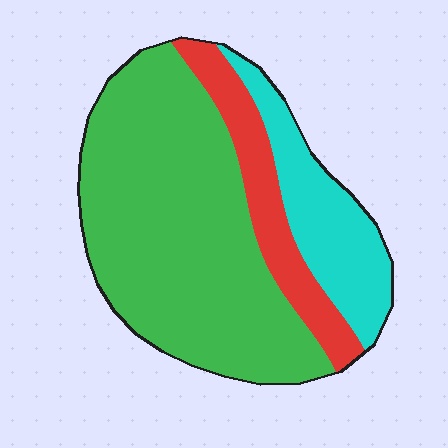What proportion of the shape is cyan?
Cyan takes up about one fifth (1/5) of the shape.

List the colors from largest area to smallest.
From largest to smallest: green, cyan, red.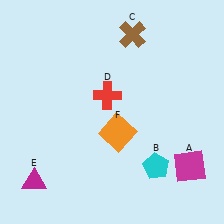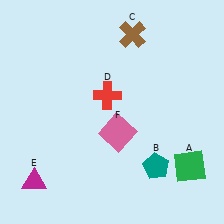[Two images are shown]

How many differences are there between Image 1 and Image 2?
There are 3 differences between the two images.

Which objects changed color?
A changed from magenta to green. B changed from cyan to teal. F changed from orange to pink.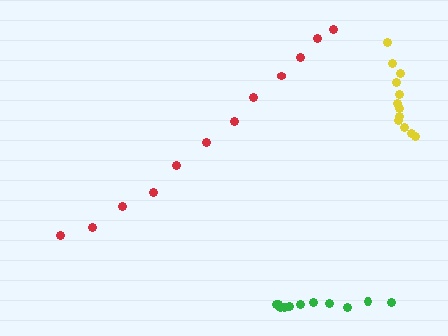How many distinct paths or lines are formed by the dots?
There are 3 distinct paths.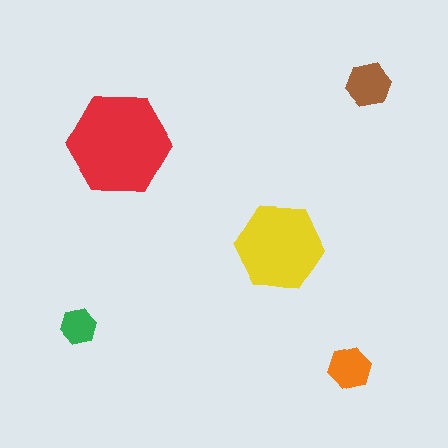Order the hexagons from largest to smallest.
the red one, the yellow one, the brown one, the orange one, the green one.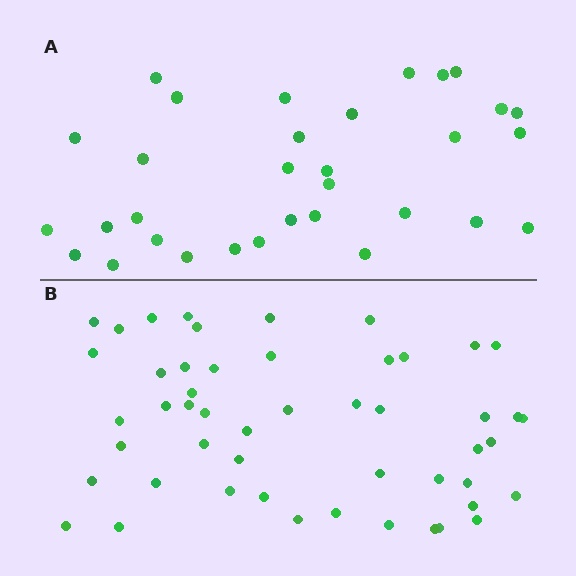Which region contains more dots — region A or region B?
Region B (the bottom region) has more dots.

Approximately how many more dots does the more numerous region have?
Region B has approximately 20 more dots than region A.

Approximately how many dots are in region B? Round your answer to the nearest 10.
About 50 dots.